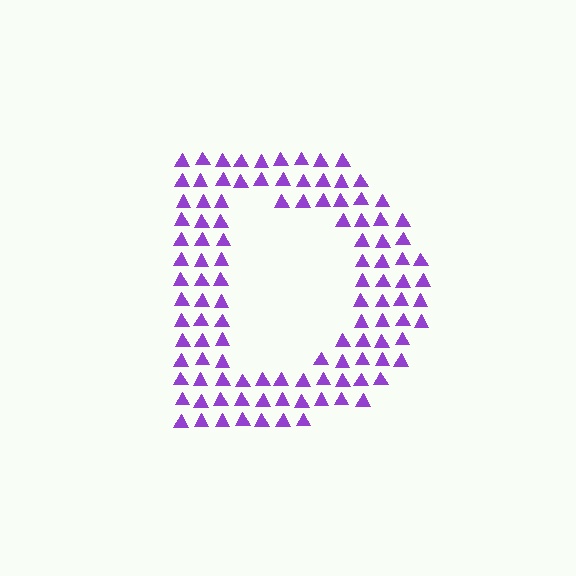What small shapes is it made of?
It is made of small triangles.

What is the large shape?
The large shape is the letter D.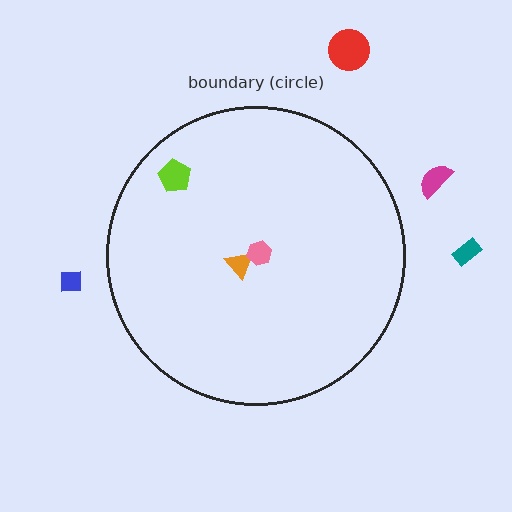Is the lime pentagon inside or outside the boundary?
Inside.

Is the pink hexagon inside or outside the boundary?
Inside.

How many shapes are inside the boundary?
3 inside, 4 outside.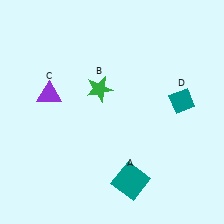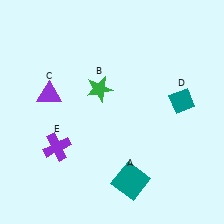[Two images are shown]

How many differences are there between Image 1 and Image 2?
There is 1 difference between the two images.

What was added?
A purple cross (E) was added in Image 2.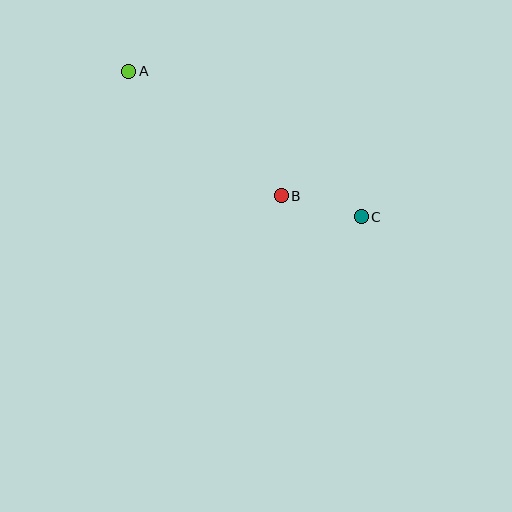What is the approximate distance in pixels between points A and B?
The distance between A and B is approximately 197 pixels.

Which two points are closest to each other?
Points B and C are closest to each other.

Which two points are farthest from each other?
Points A and C are farthest from each other.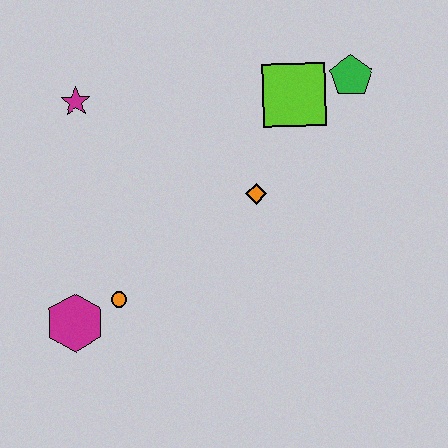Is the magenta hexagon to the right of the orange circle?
No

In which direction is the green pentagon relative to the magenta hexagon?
The green pentagon is to the right of the magenta hexagon.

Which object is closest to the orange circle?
The magenta hexagon is closest to the orange circle.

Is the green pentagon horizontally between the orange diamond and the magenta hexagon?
No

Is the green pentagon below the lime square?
No